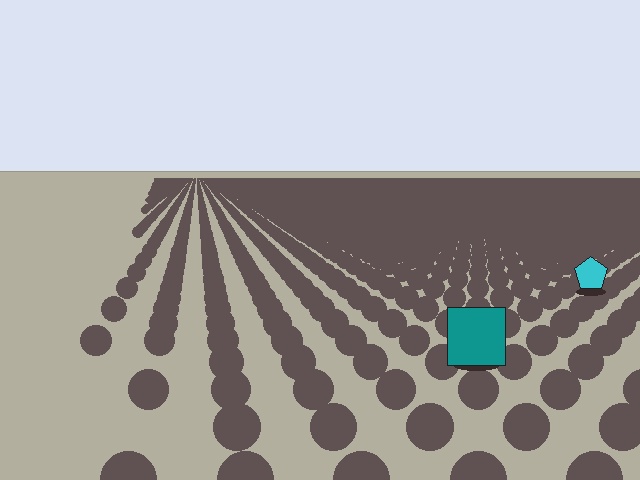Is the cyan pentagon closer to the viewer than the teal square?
No. The teal square is closer — you can tell from the texture gradient: the ground texture is coarser near it.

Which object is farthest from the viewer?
The cyan pentagon is farthest from the viewer. It appears smaller and the ground texture around it is denser.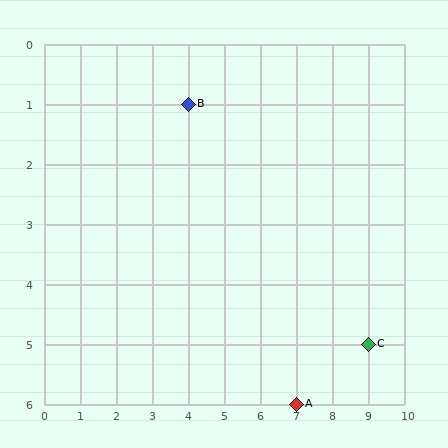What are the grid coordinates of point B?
Point B is at grid coordinates (4, 1).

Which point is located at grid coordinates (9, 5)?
Point C is at (9, 5).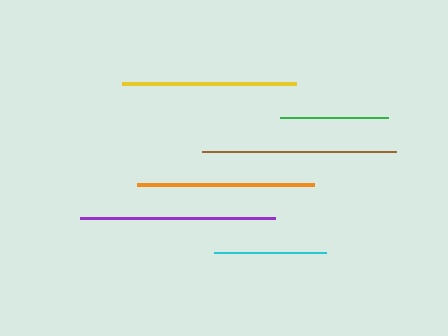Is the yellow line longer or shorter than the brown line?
The brown line is longer than the yellow line.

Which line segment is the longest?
The purple line is the longest at approximately 195 pixels.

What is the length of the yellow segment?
The yellow segment is approximately 174 pixels long.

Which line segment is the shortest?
The green line is the shortest at approximately 108 pixels.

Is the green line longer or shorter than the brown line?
The brown line is longer than the green line.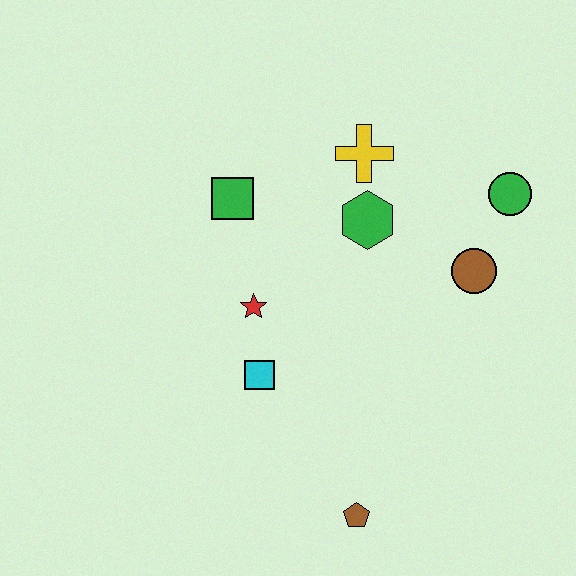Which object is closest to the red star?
The cyan square is closest to the red star.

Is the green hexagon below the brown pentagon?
No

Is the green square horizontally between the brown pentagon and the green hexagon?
No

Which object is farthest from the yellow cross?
The brown pentagon is farthest from the yellow cross.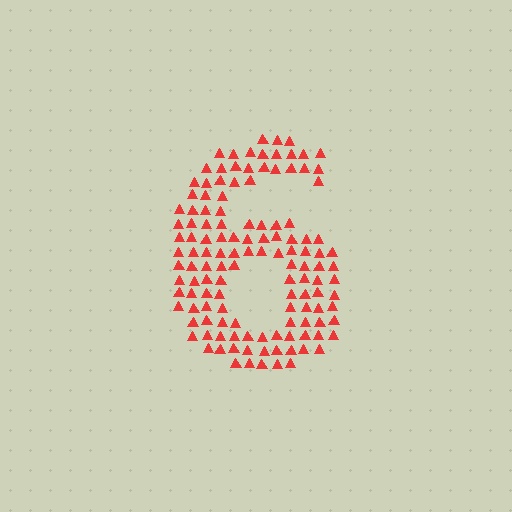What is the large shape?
The large shape is the digit 6.